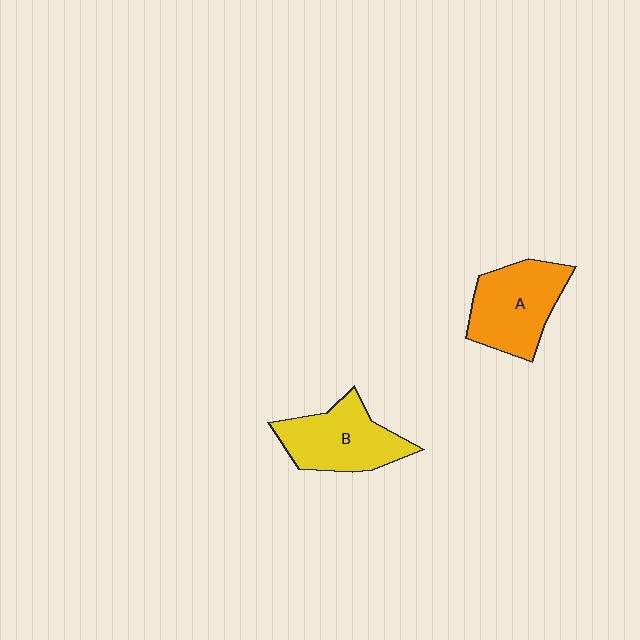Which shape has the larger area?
Shape A (orange).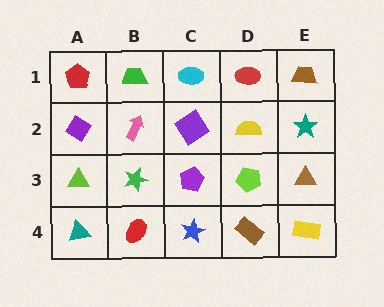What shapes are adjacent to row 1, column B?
A pink arrow (row 2, column B), a red pentagon (row 1, column A), a cyan ellipse (row 1, column C).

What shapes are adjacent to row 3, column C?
A purple diamond (row 2, column C), a blue star (row 4, column C), a green star (row 3, column B), a lime pentagon (row 3, column D).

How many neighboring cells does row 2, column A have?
3.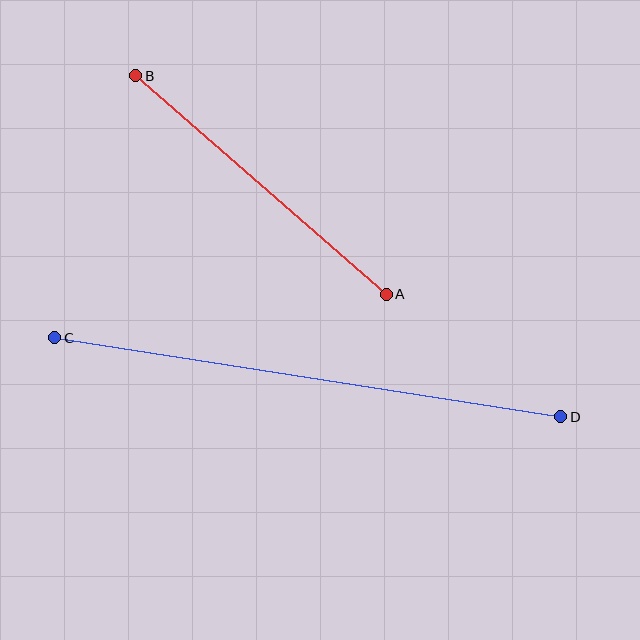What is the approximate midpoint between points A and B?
The midpoint is at approximately (261, 185) pixels.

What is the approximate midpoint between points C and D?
The midpoint is at approximately (308, 377) pixels.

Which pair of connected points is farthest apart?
Points C and D are farthest apart.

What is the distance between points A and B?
The distance is approximately 333 pixels.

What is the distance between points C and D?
The distance is approximately 512 pixels.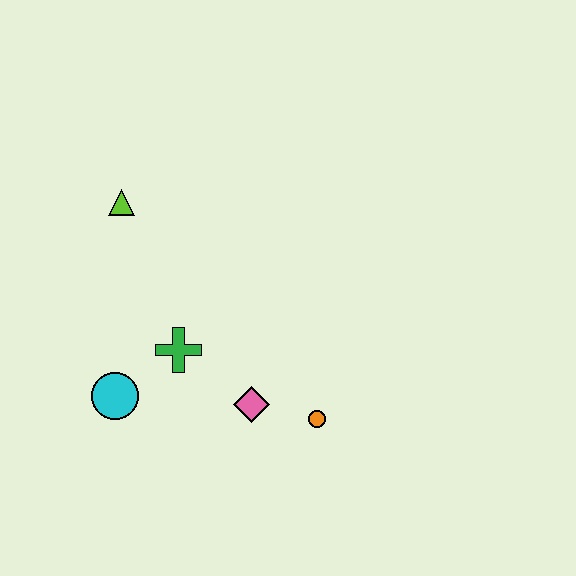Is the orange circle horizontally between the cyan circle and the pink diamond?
No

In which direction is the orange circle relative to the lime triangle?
The orange circle is below the lime triangle.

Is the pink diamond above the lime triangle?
No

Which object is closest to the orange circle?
The pink diamond is closest to the orange circle.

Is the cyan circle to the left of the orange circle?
Yes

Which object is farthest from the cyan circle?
The orange circle is farthest from the cyan circle.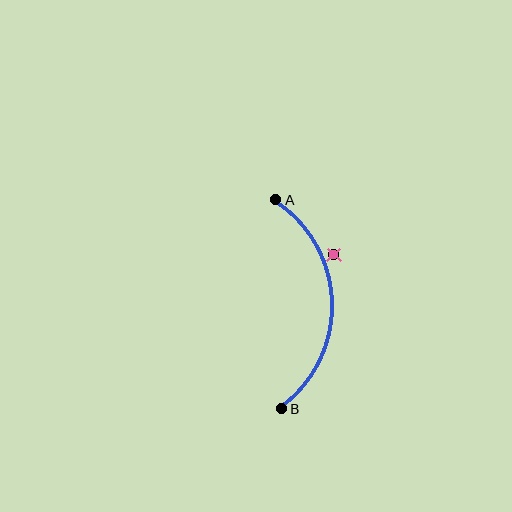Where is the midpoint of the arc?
The arc midpoint is the point on the curve farthest from the straight line joining A and B. It sits to the right of that line.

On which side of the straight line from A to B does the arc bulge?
The arc bulges to the right of the straight line connecting A and B.